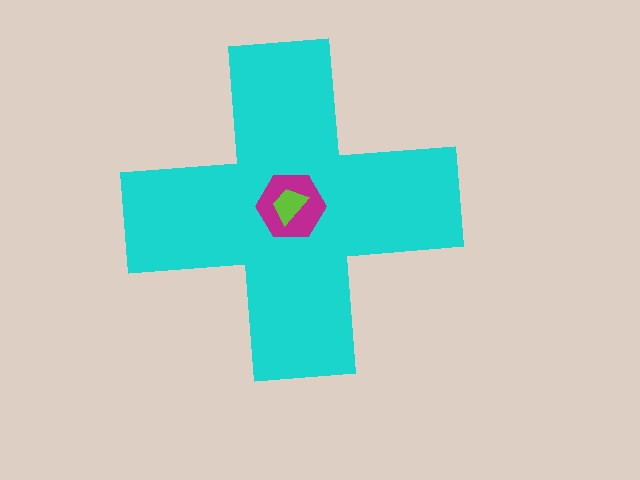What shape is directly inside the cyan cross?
The magenta hexagon.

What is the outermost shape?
The cyan cross.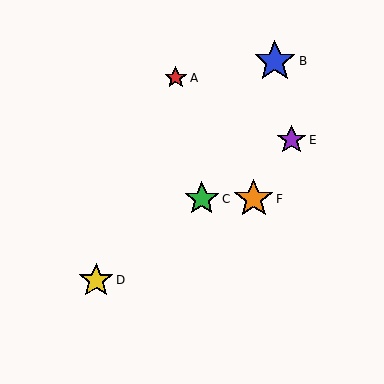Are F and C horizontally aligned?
Yes, both are at y≈199.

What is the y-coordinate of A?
Object A is at y≈78.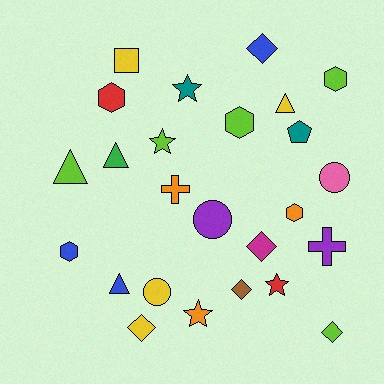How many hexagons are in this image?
There are 5 hexagons.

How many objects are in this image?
There are 25 objects.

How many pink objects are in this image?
There is 1 pink object.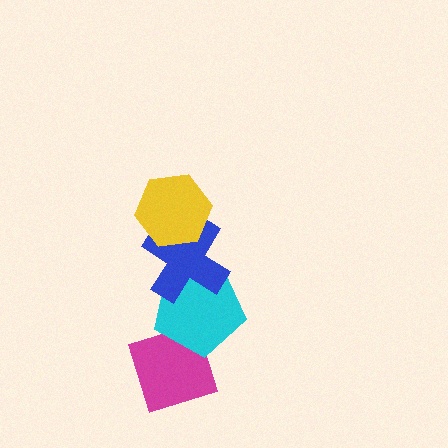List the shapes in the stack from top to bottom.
From top to bottom: the yellow hexagon, the blue cross, the cyan pentagon, the magenta diamond.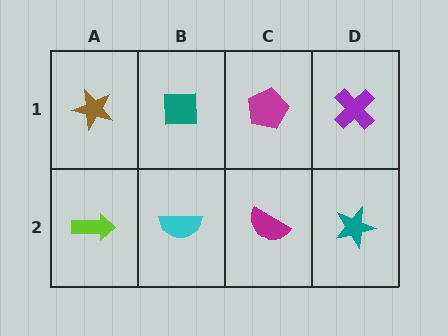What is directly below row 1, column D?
A teal star.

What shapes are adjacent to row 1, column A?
A lime arrow (row 2, column A), a teal square (row 1, column B).